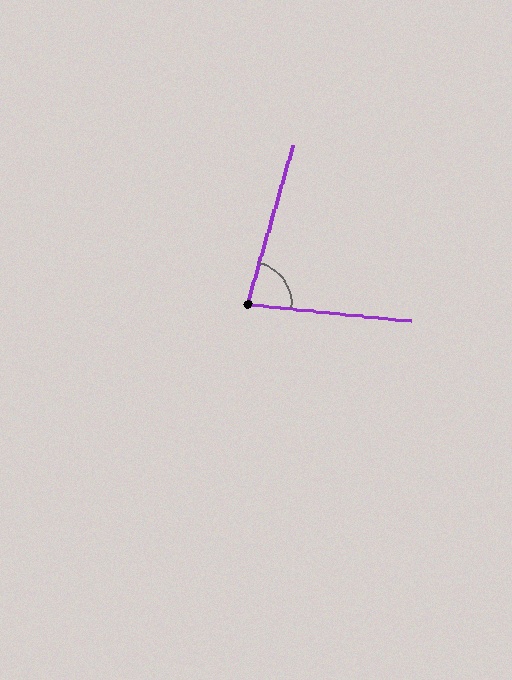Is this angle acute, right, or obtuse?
It is acute.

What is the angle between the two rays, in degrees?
Approximately 80 degrees.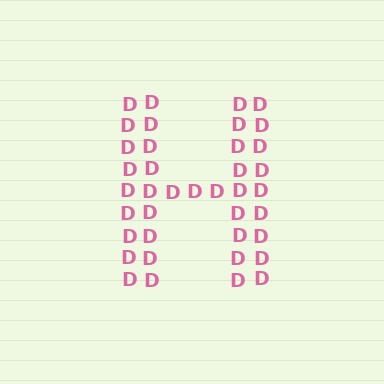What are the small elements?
The small elements are letter D's.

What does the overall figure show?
The overall figure shows the letter H.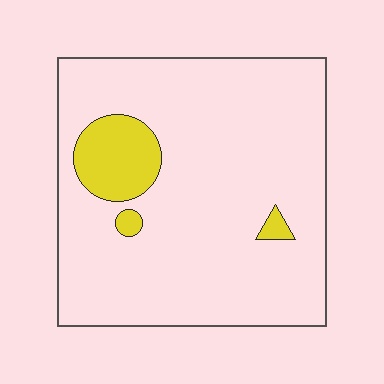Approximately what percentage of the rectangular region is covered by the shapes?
Approximately 10%.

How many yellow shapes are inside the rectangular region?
3.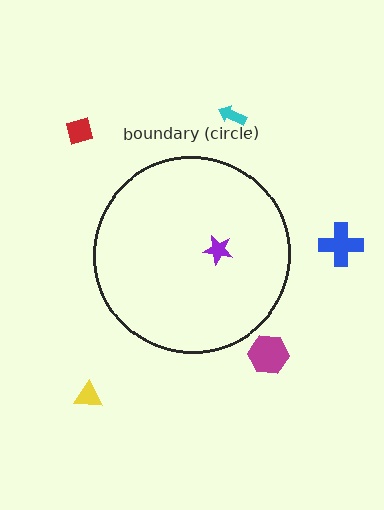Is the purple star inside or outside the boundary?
Inside.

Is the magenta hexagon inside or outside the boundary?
Outside.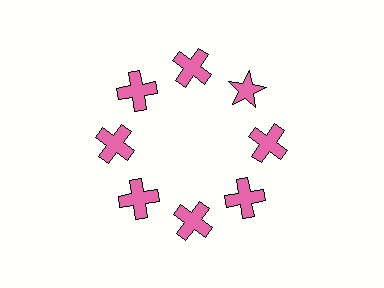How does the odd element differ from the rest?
It has a different shape: star instead of cross.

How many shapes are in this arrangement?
There are 8 shapes arranged in a ring pattern.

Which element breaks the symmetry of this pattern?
The pink star at roughly the 2 o'clock position breaks the symmetry. All other shapes are pink crosses.